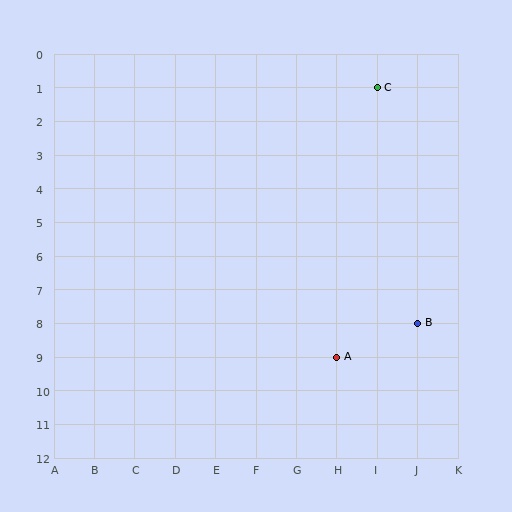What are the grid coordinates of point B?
Point B is at grid coordinates (J, 8).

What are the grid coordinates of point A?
Point A is at grid coordinates (H, 9).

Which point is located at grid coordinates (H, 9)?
Point A is at (H, 9).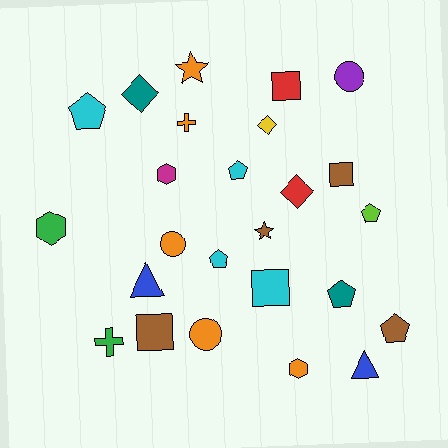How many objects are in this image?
There are 25 objects.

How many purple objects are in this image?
There is 1 purple object.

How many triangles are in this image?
There are 2 triangles.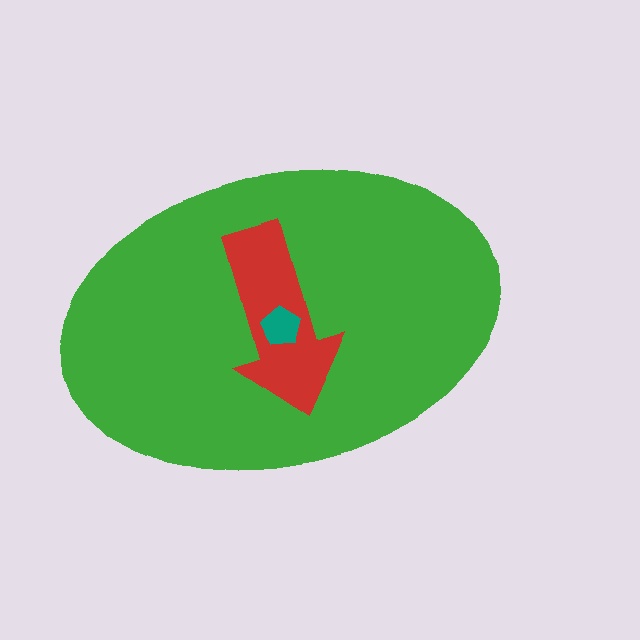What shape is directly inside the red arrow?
The teal pentagon.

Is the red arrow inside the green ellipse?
Yes.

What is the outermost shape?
The green ellipse.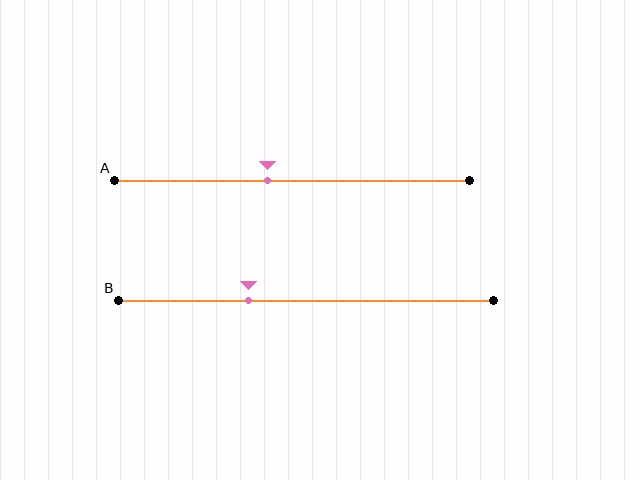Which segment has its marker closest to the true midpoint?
Segment A has its marker closest to the true midpoint.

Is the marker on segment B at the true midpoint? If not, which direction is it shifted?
No, the marker on segment B is shifted to the left by about 15% of the segment length.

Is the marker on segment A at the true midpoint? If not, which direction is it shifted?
No, the marker on segment A is shifted to the left by about 7% of the segment length.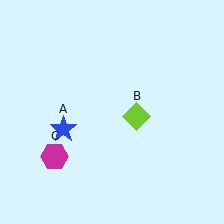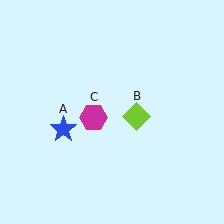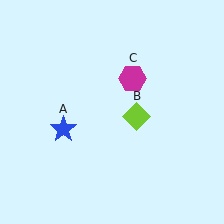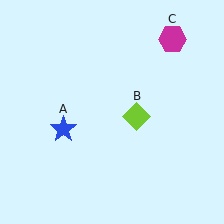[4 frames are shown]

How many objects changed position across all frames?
1 object changed position: magenta hexagon (object C).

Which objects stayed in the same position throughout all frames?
Blue star (object A) and lime diamond (object B) remained stationary.